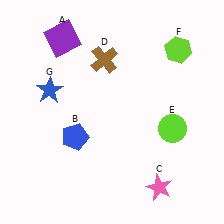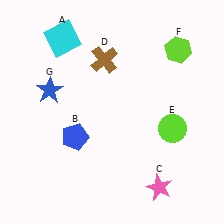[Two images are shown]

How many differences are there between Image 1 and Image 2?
There is 1 difference between the two images.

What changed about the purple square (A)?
In Image 1, A is purple. In Image 2, it changed to cyan.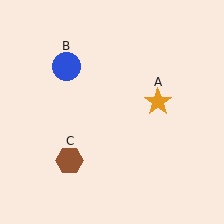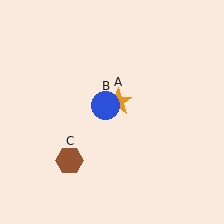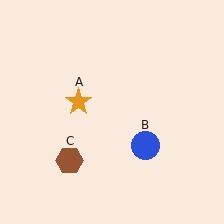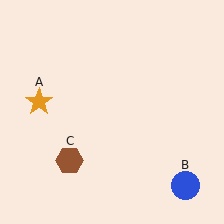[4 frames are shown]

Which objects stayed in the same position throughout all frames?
Brown hexagon (object C) remained stationary.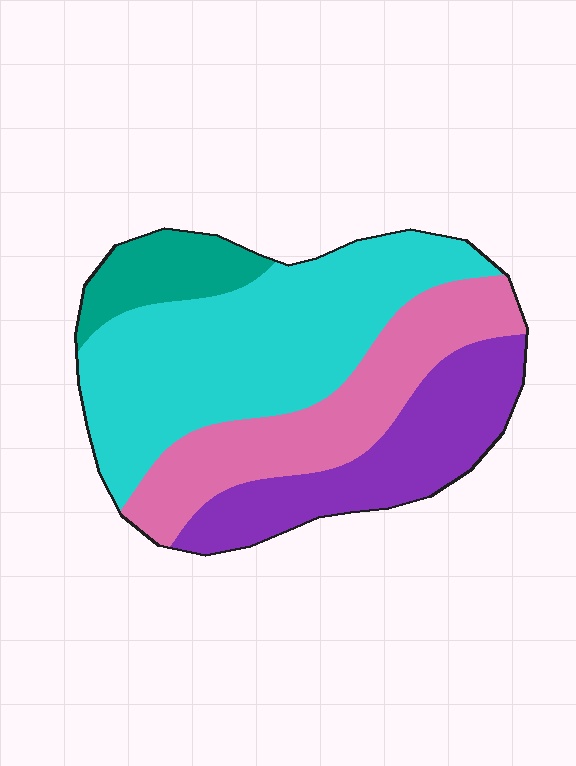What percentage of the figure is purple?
Purple takes up about one quarter (1/4) of the figure.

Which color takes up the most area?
Cyan, at roughly 40%.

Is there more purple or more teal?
Purple.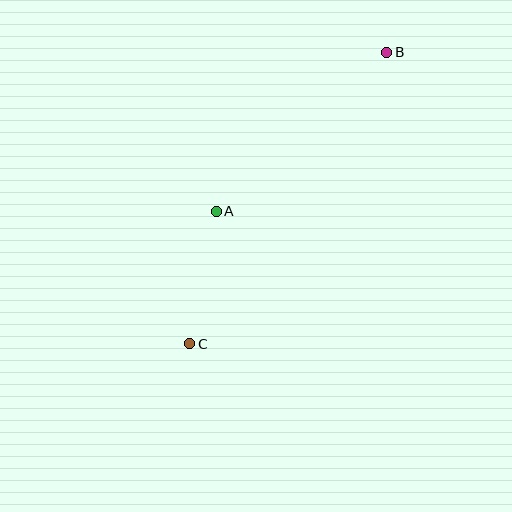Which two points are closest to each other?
Points A and C are closest to each other.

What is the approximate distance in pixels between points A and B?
The distance between A and B is approximately 233 pixels.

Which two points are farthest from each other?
Points B and C are farthest from each other.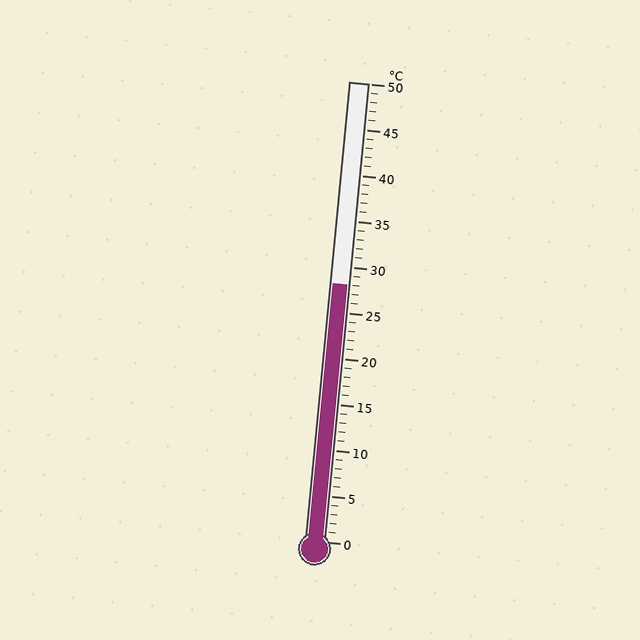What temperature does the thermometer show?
The thermometer shows approximately 28°C.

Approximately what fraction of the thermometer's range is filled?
The thermometer is filled to approximately 55% of its range.